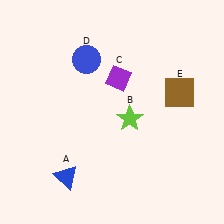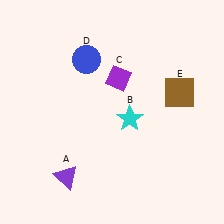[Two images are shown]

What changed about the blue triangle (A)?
In Image 1, A is blue. In Image 2, it changed to purple.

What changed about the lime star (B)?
In Image 1, B is lime. In Image 2, it changed to cyan.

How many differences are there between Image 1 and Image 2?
There are 2 differences between the two images.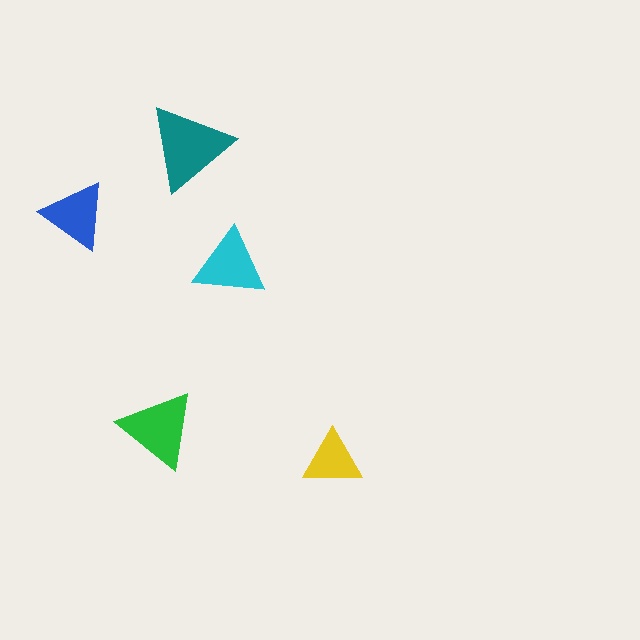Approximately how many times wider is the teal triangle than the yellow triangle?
About 1.5 times wider.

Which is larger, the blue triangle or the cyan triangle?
The cyan one.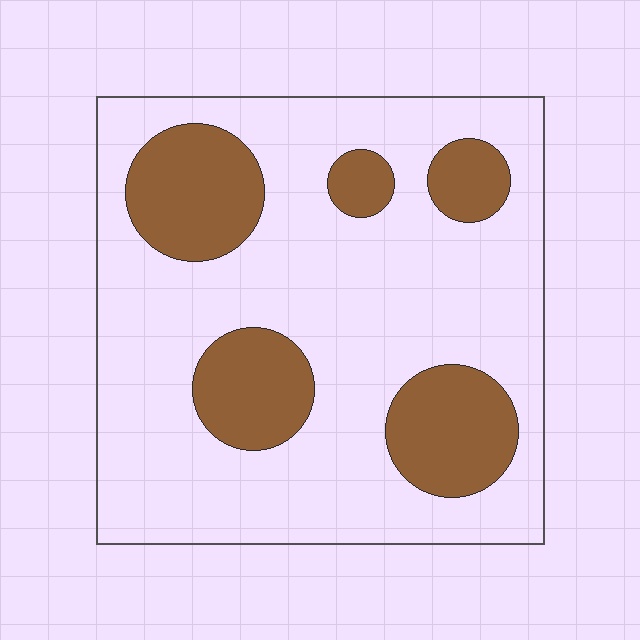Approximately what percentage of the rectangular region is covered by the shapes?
Approximately 25%.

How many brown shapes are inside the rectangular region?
5.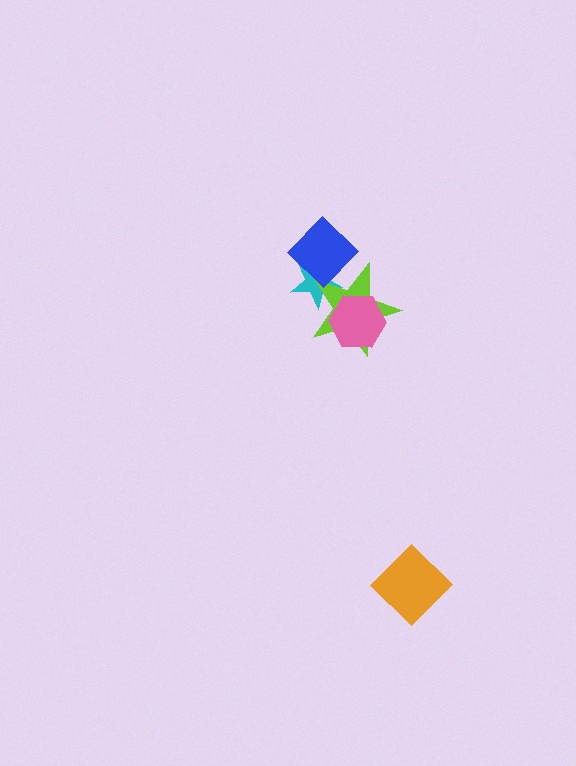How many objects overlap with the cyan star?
2 objects overlap with the cyan star.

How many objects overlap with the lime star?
3 objects overlap with the lime star.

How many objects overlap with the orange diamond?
0 objects overlap with the orange diamond.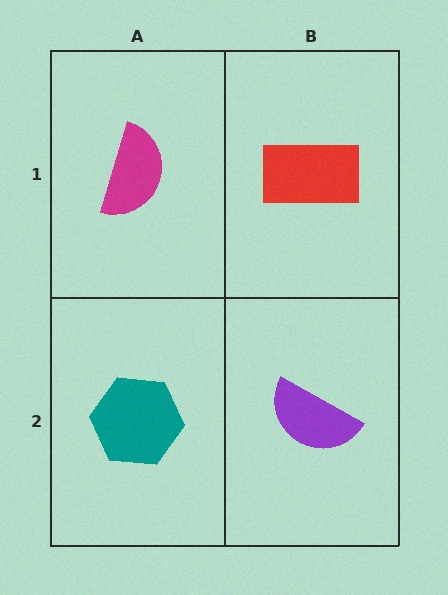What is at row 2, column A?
A teal hexagon.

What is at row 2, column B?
A purple semicircle.